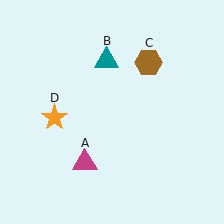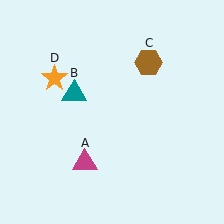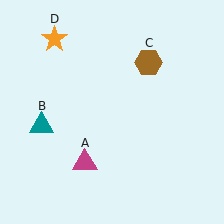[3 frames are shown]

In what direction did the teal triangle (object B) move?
The teal triangle (object B) moved down and to the left.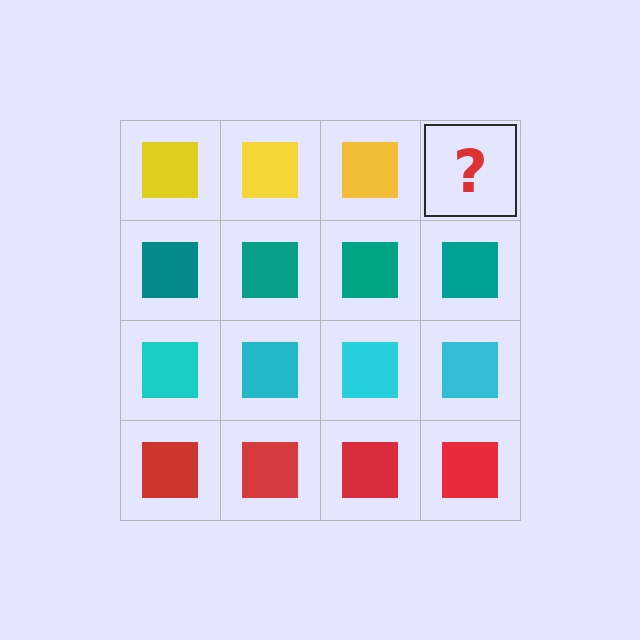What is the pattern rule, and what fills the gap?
The rule is that each row has a consistent color. The gap should be filled with a yellow square.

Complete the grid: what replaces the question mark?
The question mark should be replaced with a yellow square.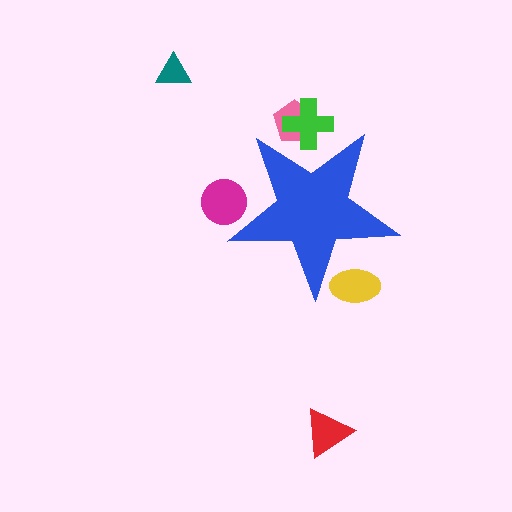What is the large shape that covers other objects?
A blue star.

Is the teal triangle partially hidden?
No, the teal triangle is fully visible.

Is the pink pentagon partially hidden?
Yes, the pink pentagon is partially hidden behind the blue star.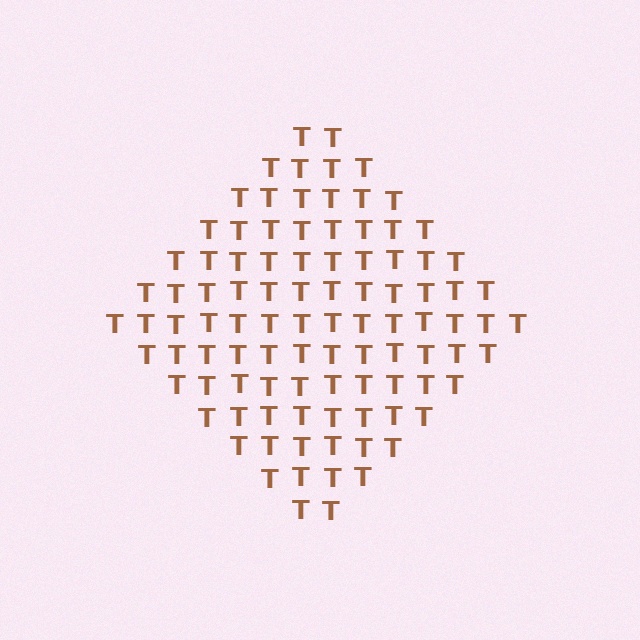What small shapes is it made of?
It is made of small letter T's.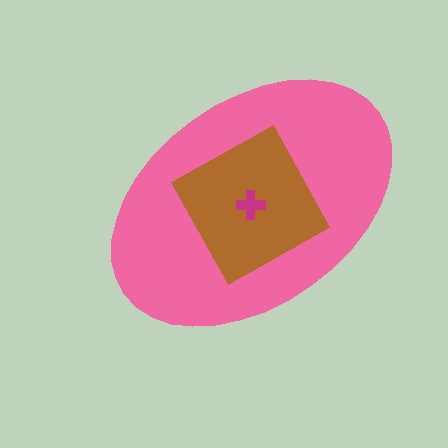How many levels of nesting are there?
3.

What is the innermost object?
The magenta cross.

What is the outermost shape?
The pink ellipse.